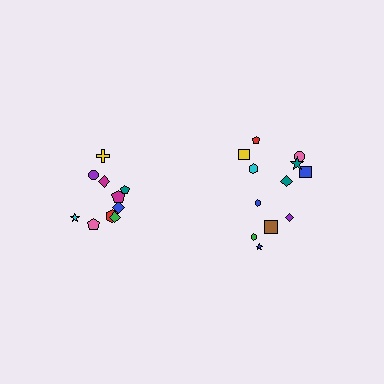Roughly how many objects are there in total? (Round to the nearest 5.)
Roughly 20 objects in total.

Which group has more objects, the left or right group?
The right group.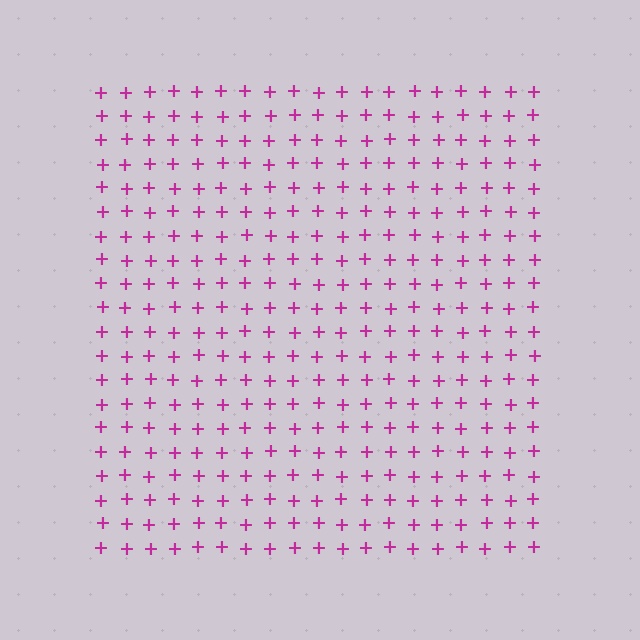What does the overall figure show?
The overall figure shows a square.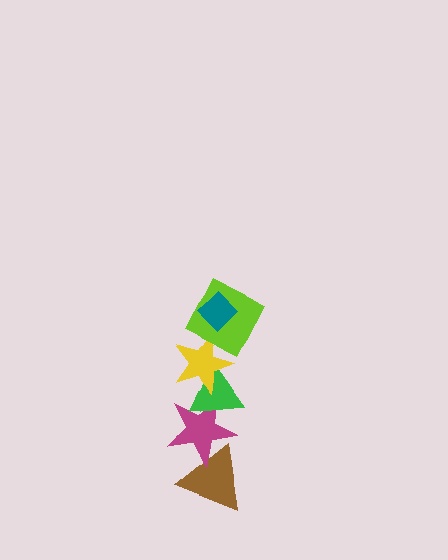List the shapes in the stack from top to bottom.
From top to bottom: the teal diamond, the lime square, the yellow star, the green triangle, the magenta star, the brown triangle.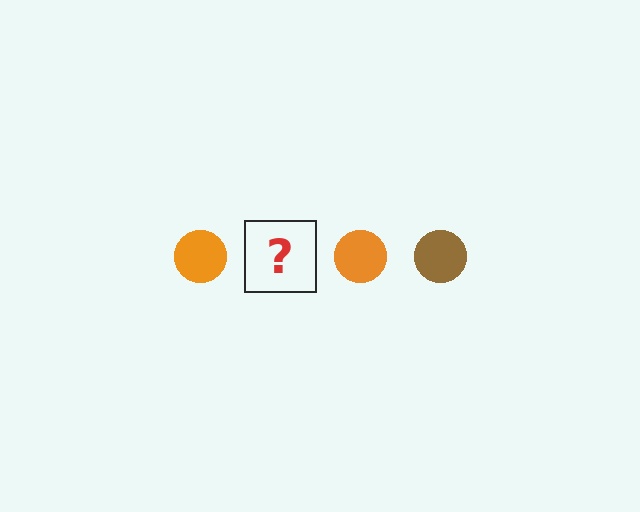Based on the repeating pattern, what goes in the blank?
The blank should be a brown circle.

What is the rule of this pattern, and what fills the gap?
The rule is that the pattern cycles through orange, brown circles. The gap should be filled with a brown circle.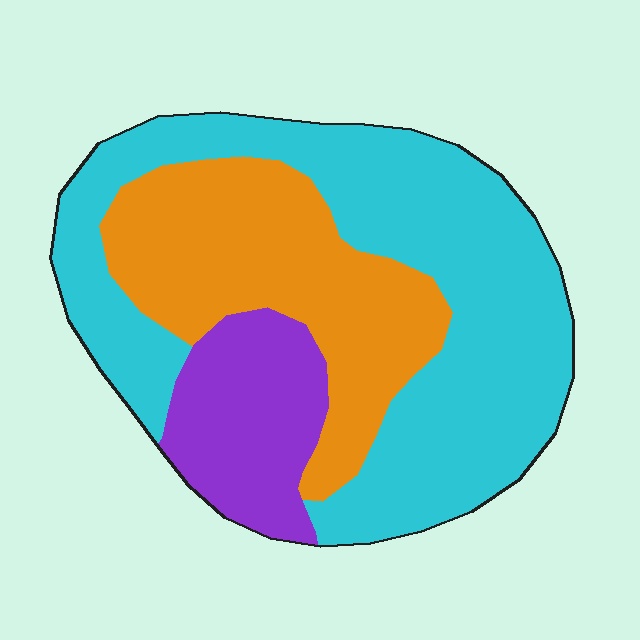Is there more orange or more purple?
Orange.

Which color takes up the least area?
Purple, at roughly 15%.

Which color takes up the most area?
Cyan, at roughly 55%.